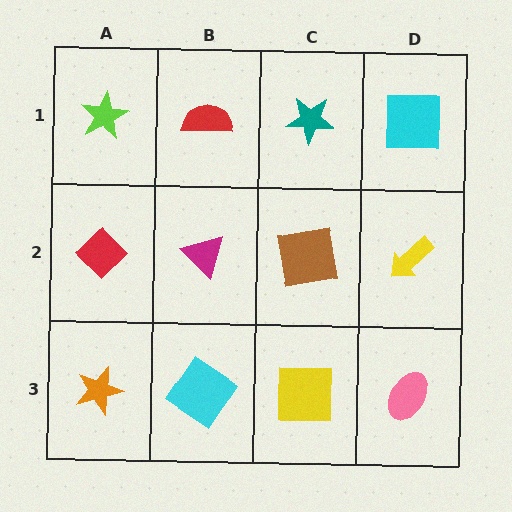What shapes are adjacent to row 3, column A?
A red diamond (row 2, column A), a cyan diamond (row 3, column B).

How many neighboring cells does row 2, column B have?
4.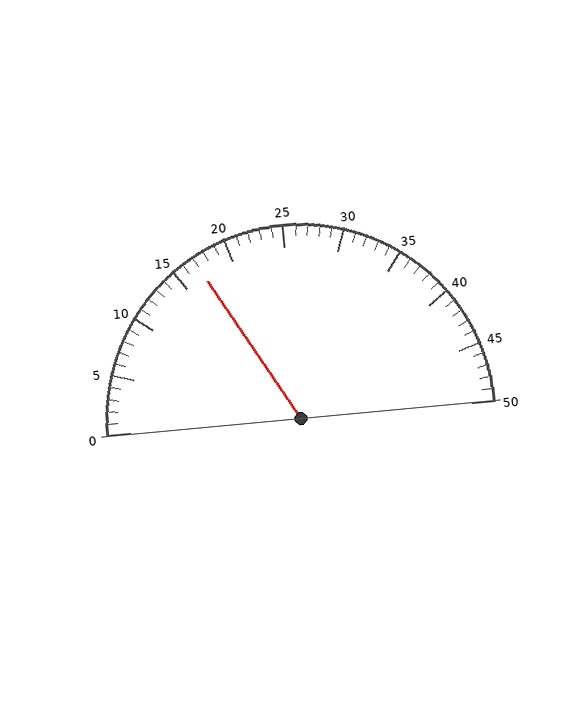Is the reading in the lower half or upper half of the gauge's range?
The reading is in the lower half of the range (0 to 50).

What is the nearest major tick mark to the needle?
The nearest major tick mark is 15.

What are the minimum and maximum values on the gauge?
The gauge ranges from 0 to 50.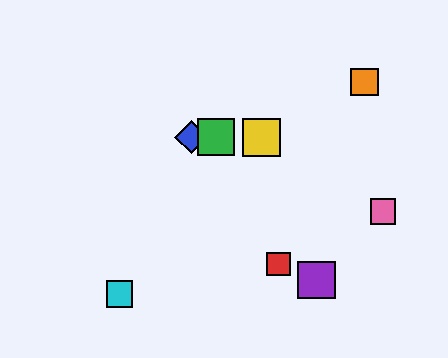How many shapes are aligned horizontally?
3 shapes (the blue diamond, the green square, the yellow square) are aligned horizontally.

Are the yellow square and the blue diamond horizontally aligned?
Yes, both are at y≈137.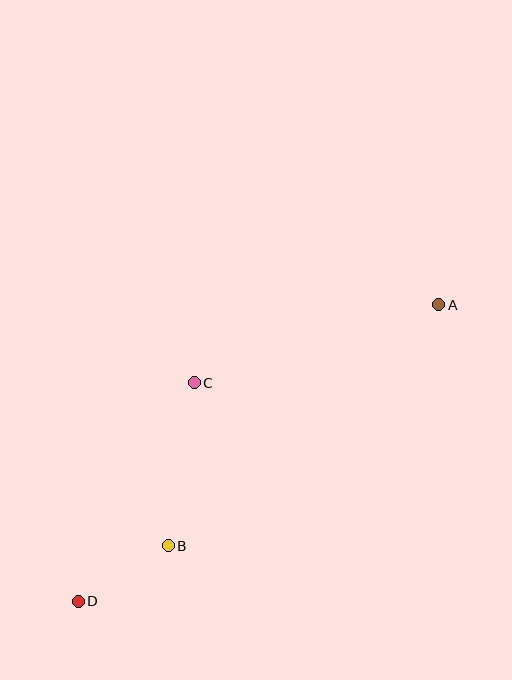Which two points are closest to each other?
Points B and D are closest to each other.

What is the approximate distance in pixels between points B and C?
The distance between B and C is approximately 165 pixels.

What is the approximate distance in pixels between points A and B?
The distance between A and B is approximately 362 pixels.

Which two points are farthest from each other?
Points A and D are farthest from each other.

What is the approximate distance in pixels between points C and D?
The distance between C and D is approximately 248 pixels.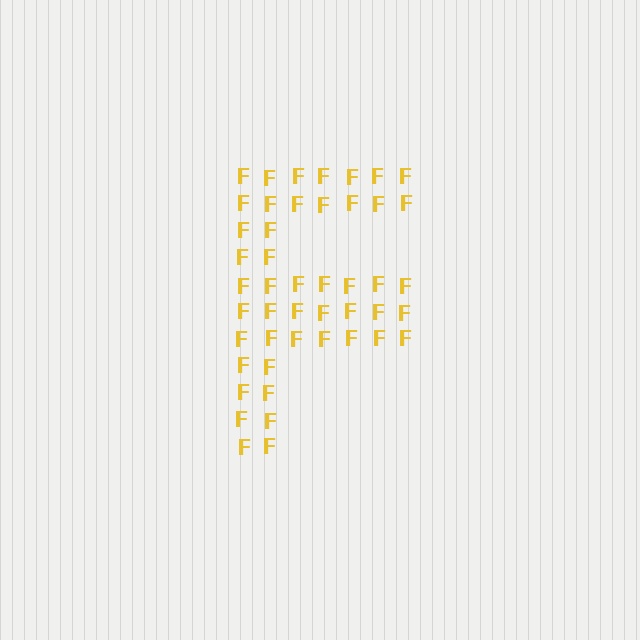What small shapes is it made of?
It is made of small letter F's.